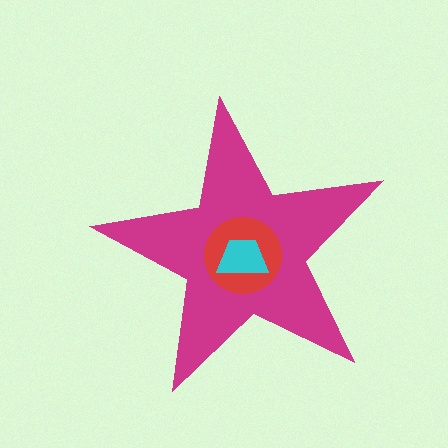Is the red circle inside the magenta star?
Yes.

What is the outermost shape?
The magenta star.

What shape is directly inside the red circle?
The cyan trapezoid.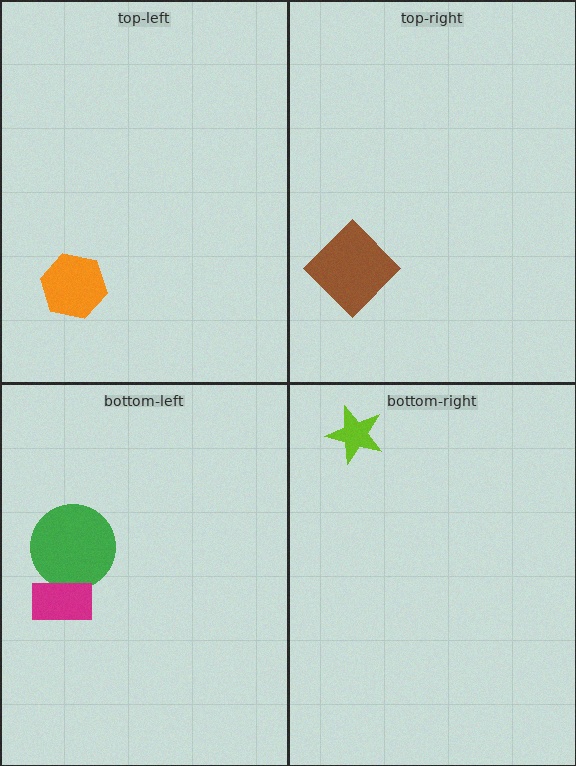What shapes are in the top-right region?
The brown diamond.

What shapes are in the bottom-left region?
The green circle, the magenta rectangle.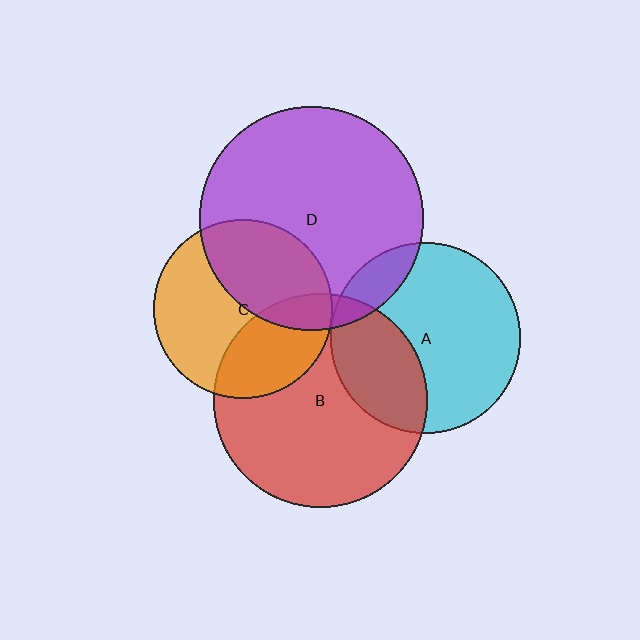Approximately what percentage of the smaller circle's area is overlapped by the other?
Approximately 10%.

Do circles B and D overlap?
Yes.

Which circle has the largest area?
Circle D (purple).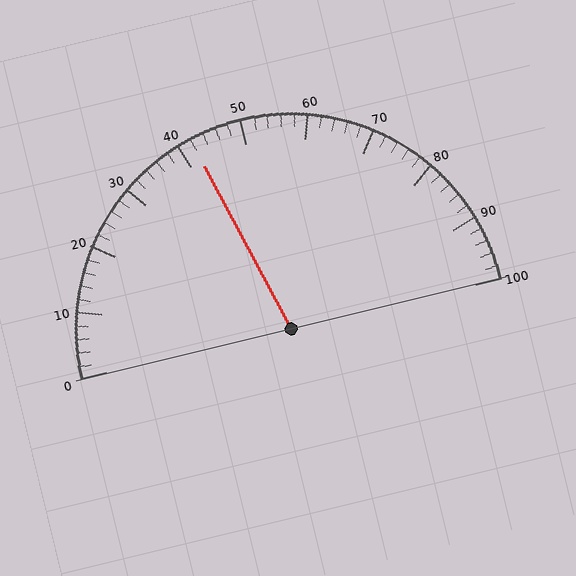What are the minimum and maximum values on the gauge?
The gauge ranges from 0 to 100.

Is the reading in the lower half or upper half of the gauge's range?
The reading is in the lower half of the range (0 to 100).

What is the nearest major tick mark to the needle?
The nearest major tick mark is 40.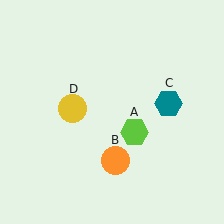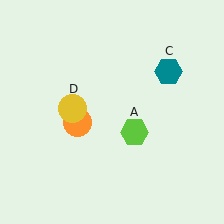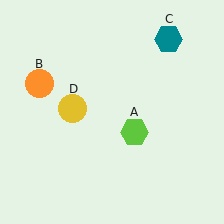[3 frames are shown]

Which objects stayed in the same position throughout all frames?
Lime hexagon (object A) and yellow circle (object D) remained stationary.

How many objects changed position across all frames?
2 objects changed position: orange circle (object B), teal hexagon (object C).